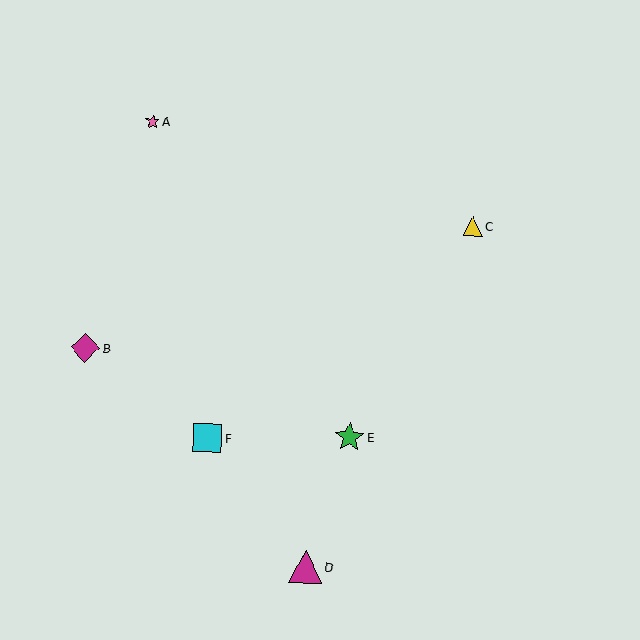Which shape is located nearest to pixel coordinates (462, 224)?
The yellow triangle (labeled C) at (473, 227) is nearest to that location.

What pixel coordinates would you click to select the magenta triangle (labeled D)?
Click at (306, 566) to select the magenta triangle D.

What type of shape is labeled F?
Shape F is a cyan square.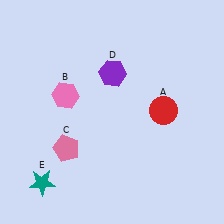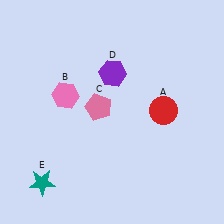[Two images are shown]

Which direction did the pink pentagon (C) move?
The pink pentagon (C) moved up.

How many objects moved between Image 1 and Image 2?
1 object moved between the two images.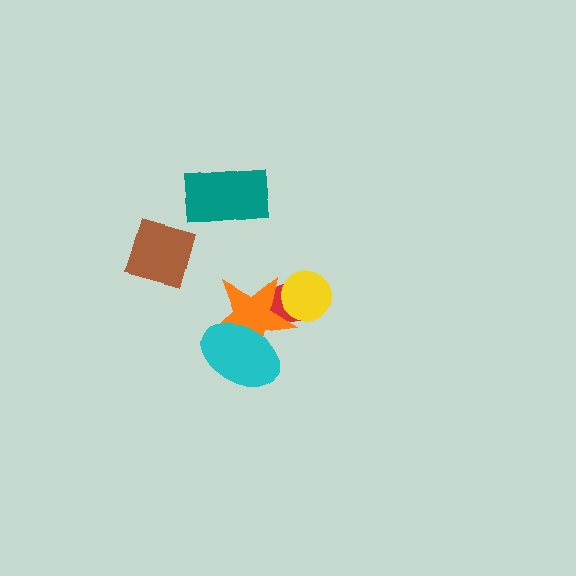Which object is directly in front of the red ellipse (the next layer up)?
The orange star is directly in front of the red ellipse.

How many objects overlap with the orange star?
3 objects overlap with the orange star.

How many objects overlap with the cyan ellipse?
1 object overlaps with the cyan ellipse.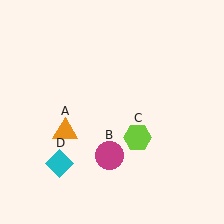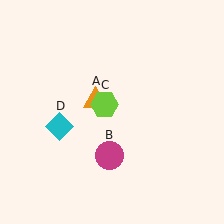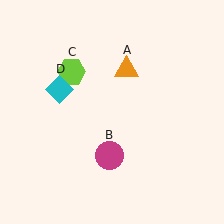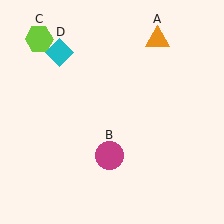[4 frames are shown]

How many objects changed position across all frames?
3 objects changed position: orange triangle (object A), lime hexagon (object C), cyan diamond (object D).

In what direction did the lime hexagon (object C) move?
The lime hexagon (object C) moved up and to the left.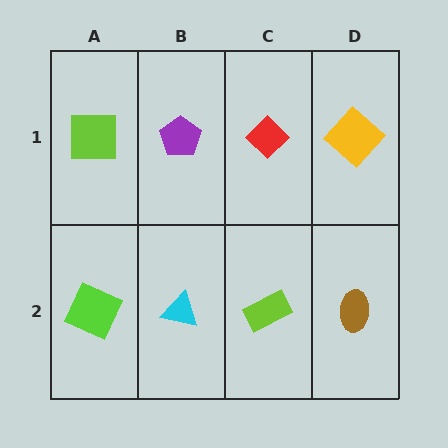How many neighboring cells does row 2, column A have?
2.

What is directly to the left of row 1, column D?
A red diamond.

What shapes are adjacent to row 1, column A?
A lime square (row 2, column A), a purple pentagon (row 1, column B).